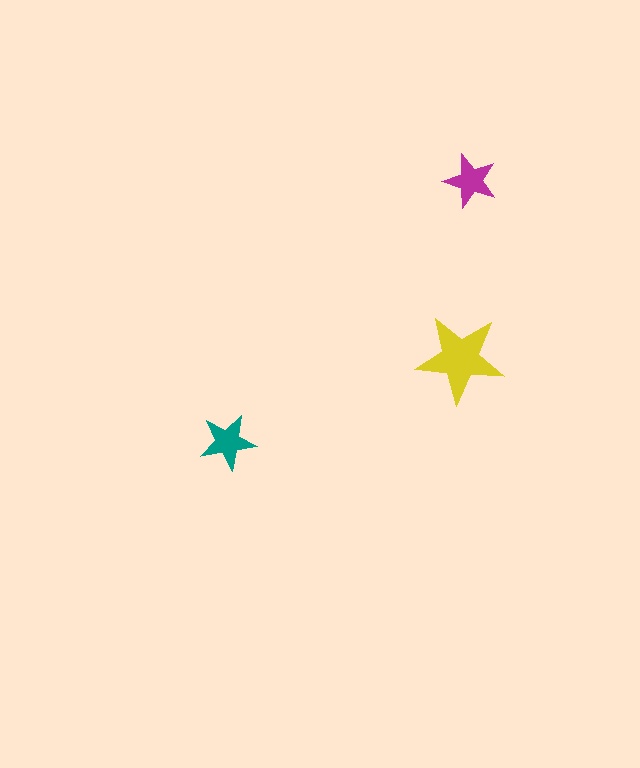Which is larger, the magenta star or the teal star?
The teal one.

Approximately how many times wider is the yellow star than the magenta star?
About 1.5 times wider.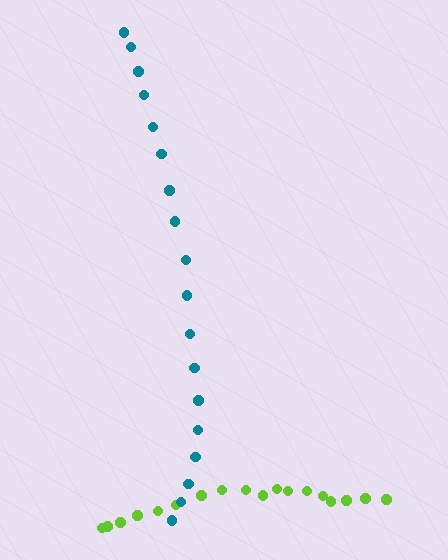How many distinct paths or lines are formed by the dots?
There are 2 distinct paths.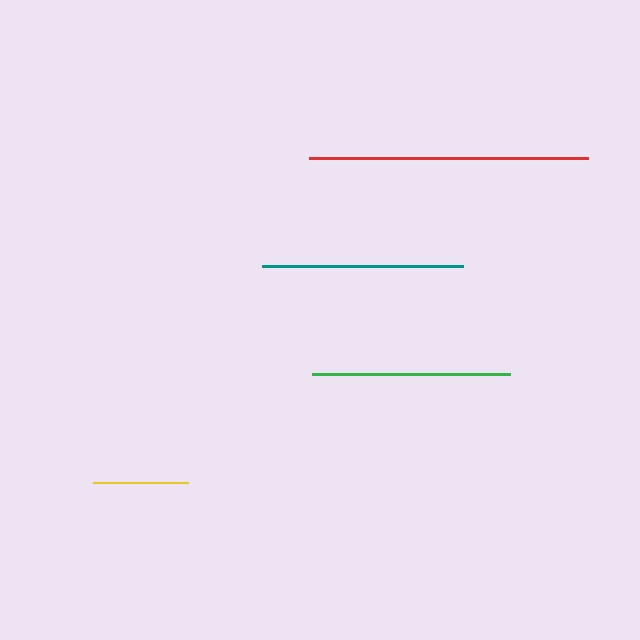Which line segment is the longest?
The red line is the longest at approximately 280 pixels.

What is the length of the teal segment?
The teal segment is approximately 201 pixels long.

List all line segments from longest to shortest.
From longest to shortest: red, teal, green, yellow.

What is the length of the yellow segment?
The yellow segment is approximately 95 pixels long.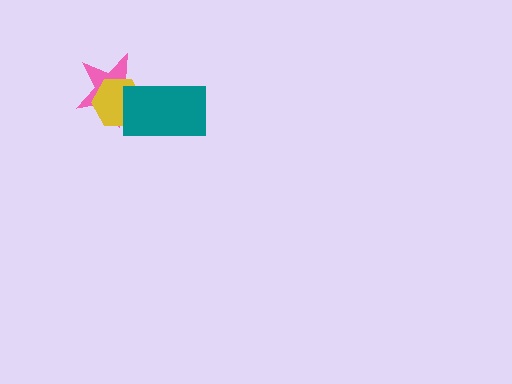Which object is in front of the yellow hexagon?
The teal rectangle is in front of the yellow hexagon.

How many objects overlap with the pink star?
2 objects overlap with the pink star.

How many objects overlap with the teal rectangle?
2 objects overlap with the teal rectangle.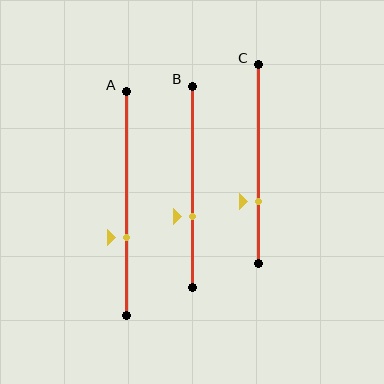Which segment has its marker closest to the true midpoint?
Segment B has its marker closest to the true midpoint.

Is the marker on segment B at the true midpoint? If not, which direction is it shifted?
No, the marker on segment B is shifted downward by about 15% of the segment length.